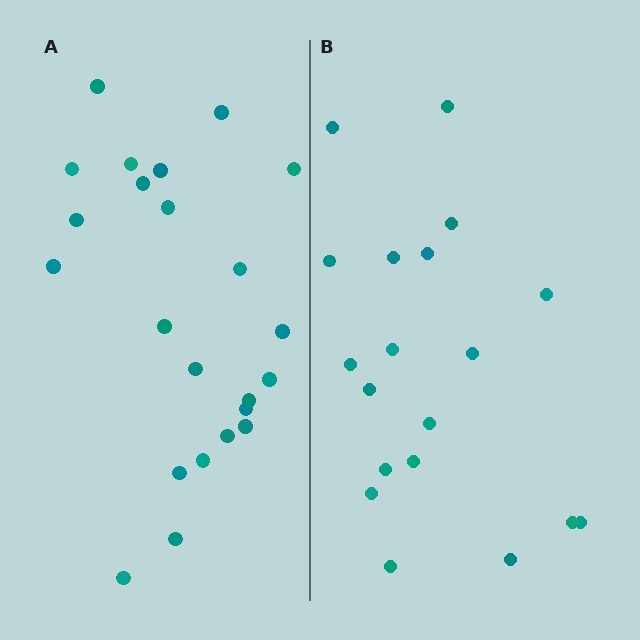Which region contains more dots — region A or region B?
Region A (the left region) has more dots.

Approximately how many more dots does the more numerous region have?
Region A has about 4 more dots than region B.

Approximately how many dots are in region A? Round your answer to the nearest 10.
About 20 dots. (The exact count is 23, which rounds to 20.)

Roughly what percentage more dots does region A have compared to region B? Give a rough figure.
About 20% more.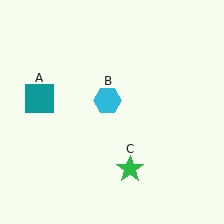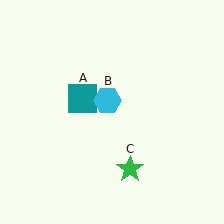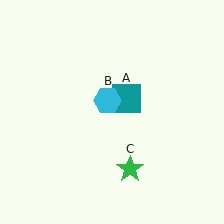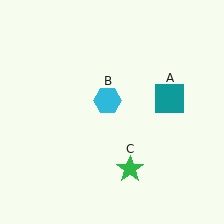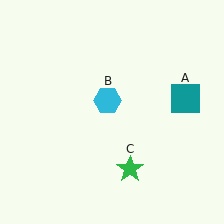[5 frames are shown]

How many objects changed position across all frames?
1 object changed position: teal square (object A).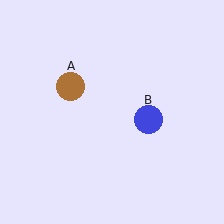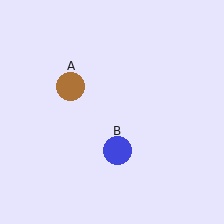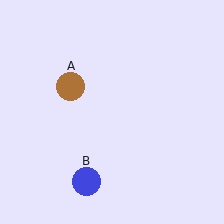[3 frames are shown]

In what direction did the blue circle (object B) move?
The blue circle (object B) moved down and to the left.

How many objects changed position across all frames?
1 object changed position: blue circle (object B).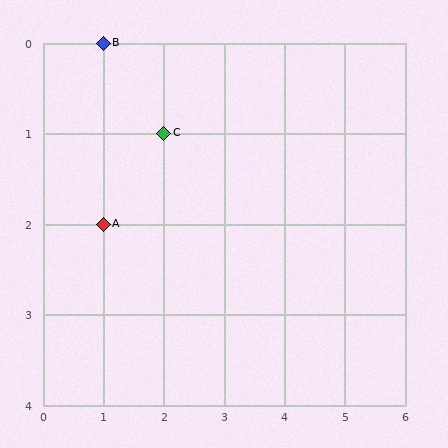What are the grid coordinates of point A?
Point A is at grid coordinates (1, 2).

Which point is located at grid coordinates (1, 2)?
Point A is at (1, 2).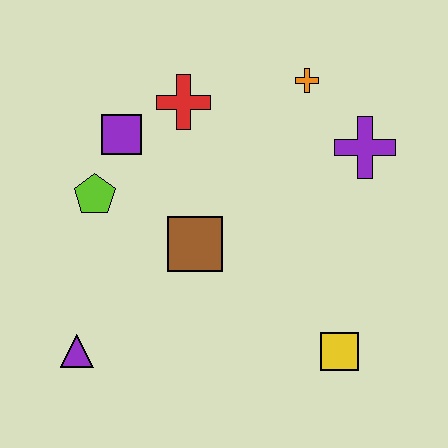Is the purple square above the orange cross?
No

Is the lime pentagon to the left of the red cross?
Yes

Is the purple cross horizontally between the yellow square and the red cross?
No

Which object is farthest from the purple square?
The yellow square is farthest from the purple square.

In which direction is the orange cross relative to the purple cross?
The orange cross is above the purple cross.